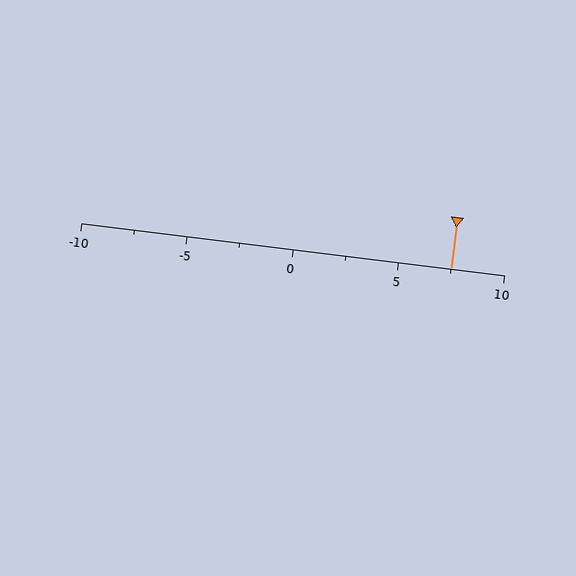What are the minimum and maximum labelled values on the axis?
The axis runs from -10 to 10.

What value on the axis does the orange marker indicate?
The marker indicates approximately 7.5.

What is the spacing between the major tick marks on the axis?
The major ticks are spaced 5 apart.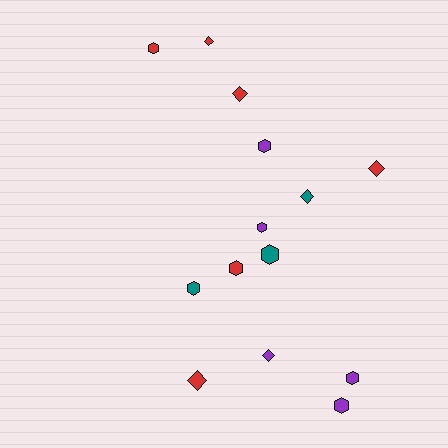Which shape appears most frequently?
Hexagon, with 8 objects.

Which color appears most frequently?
Red, with 6 objects.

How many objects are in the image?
There are 14 objects.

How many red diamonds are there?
There are 4 red diamonds.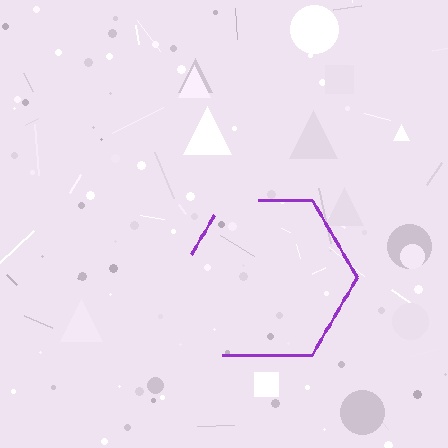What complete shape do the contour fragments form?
The contour fragments form a hexagon.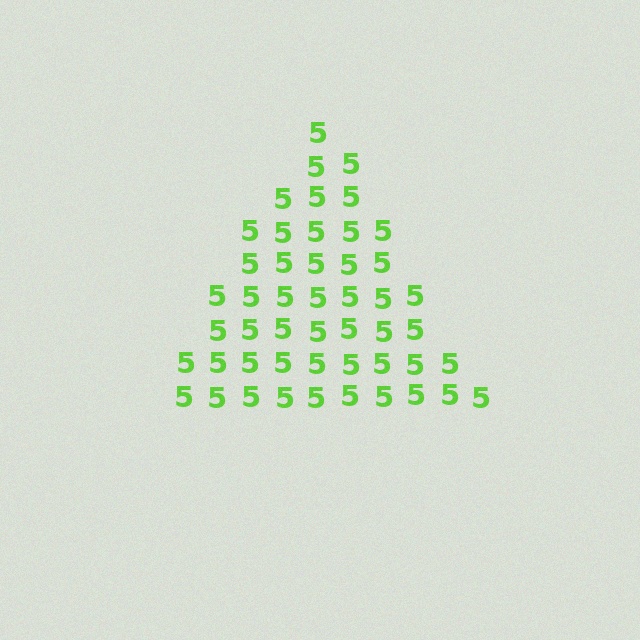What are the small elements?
The small elements are digit 5's.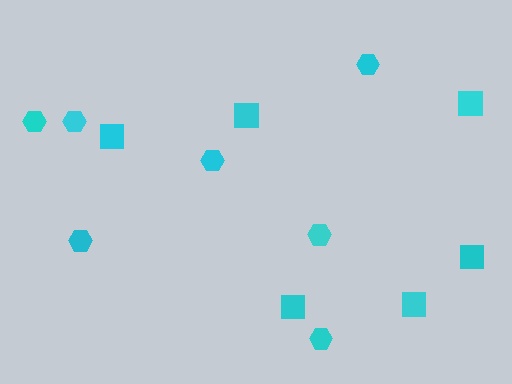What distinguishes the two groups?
There are 2 groups: one group of squares (6) and one group of hexagons (7).